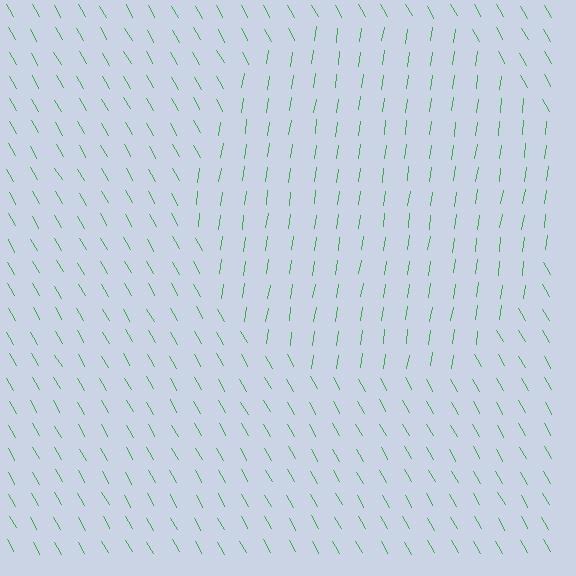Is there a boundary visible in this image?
Yes, there is a texture boundary formed by a change in line orientation.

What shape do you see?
I see a circle.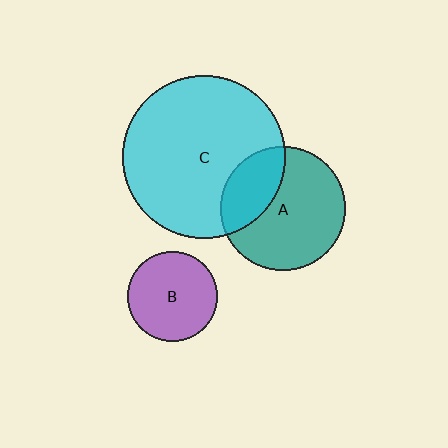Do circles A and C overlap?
Yes.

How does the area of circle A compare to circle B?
Approximately 1.9 times.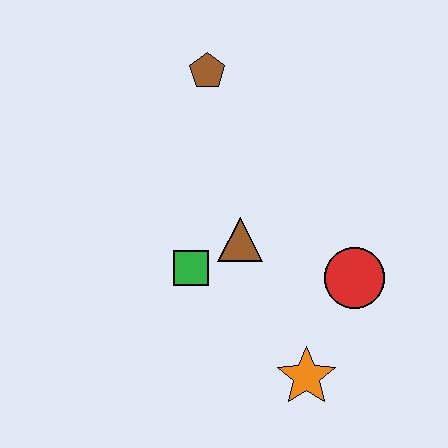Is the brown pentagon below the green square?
No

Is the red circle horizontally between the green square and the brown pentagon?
No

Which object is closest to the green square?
The brown triangle is closest to the green square.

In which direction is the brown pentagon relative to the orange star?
The brown pentagon is above the orange star.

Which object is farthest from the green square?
The brown pentagon is farthest from the green square.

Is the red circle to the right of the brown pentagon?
Yes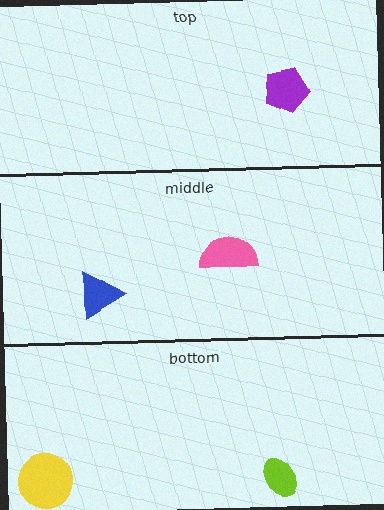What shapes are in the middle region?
The blue triangle, the pink semicircle.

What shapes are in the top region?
The purple pentagon.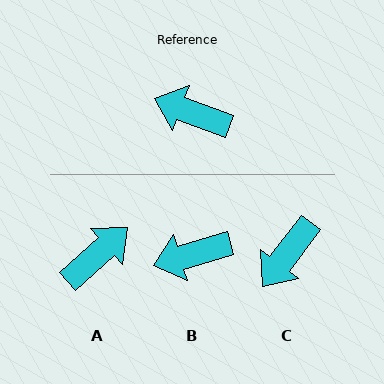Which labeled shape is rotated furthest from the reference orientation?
A, about 118 degrees away.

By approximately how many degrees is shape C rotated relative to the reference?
Approximately 73 degrees counter-clockwise.